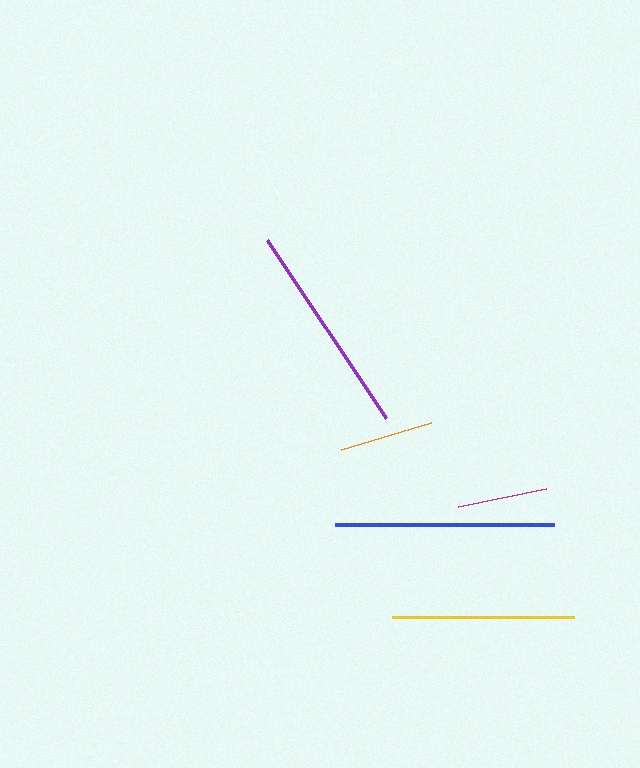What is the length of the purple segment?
The purple segment is approximately 215 pixels long.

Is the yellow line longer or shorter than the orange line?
The yellow line is longer than the orange line.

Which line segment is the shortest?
The magenta line is the shortest at approximately 90 pixels.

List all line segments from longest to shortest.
From longest to shortest: blue, purple, yellow, orange, magenta.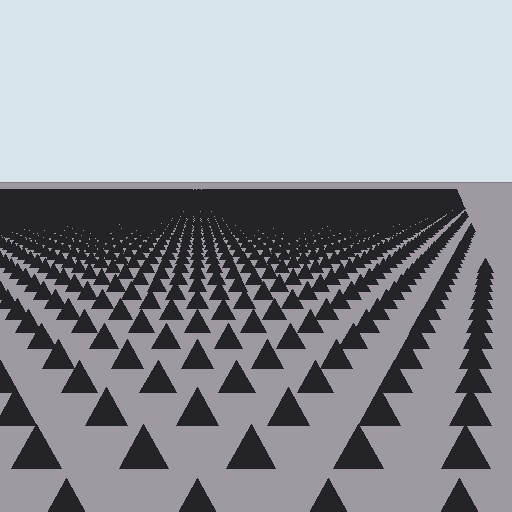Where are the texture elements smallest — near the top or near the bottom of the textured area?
Near the top.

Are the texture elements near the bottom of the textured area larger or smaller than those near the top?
Larger. Near the bottom, elements are closer to the viewer and appear at a bigger on-screen size.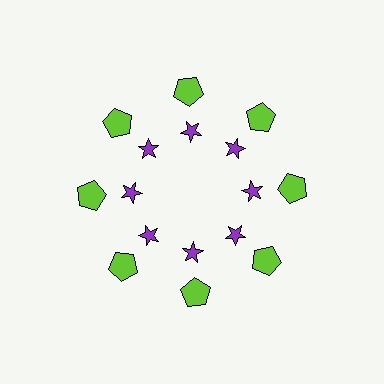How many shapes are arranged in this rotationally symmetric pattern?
There are 16 shapes, arranged in 8 groups of 2.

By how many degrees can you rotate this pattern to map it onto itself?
The pattern maps onto itself every 45 degrees of rotation.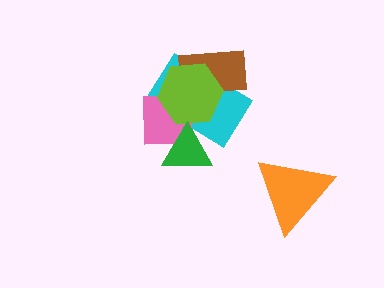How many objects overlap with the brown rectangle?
2 objects overlap with the brown rectangle.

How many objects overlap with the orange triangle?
0 objects overlap with the orange triangle.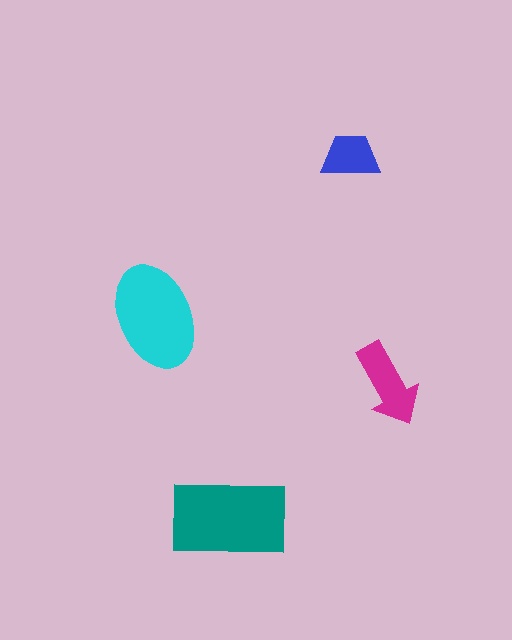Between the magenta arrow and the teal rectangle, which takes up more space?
The teal rectangle.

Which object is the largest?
The teal rectangle.